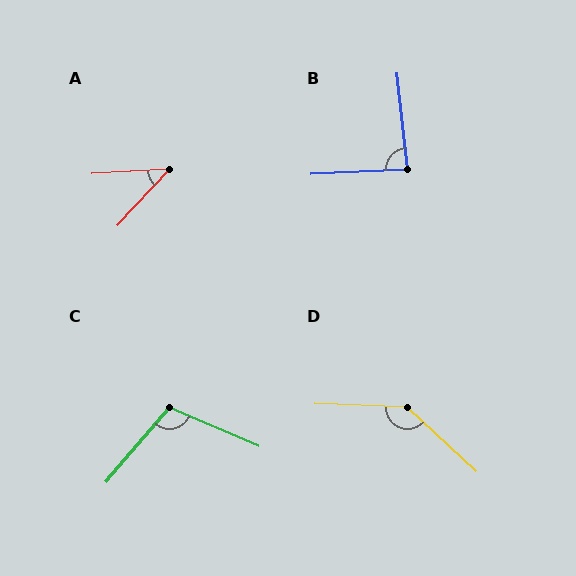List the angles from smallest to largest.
A (43°), B (87°), C (107°), D (139°).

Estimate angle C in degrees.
Approximately 107 degrees.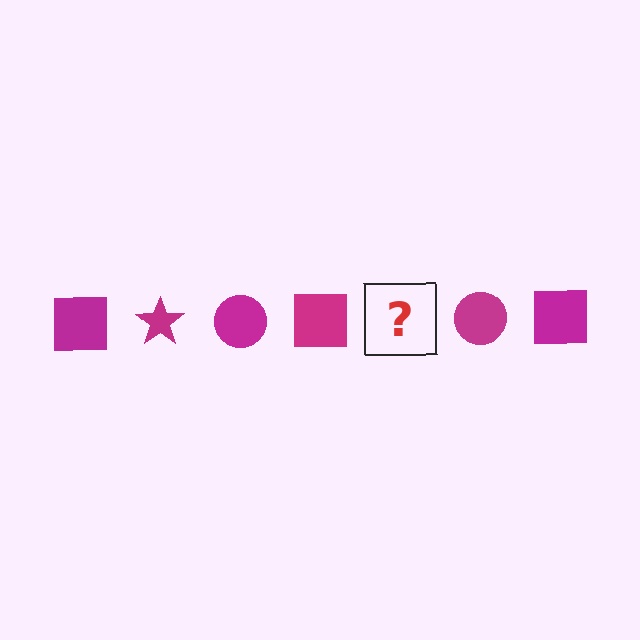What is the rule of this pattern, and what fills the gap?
The rule is that the pattern cycles through square, star, circle shapes in magenta. The gap should be filled with a magenta star.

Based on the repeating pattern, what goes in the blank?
The blank should be a magenta star.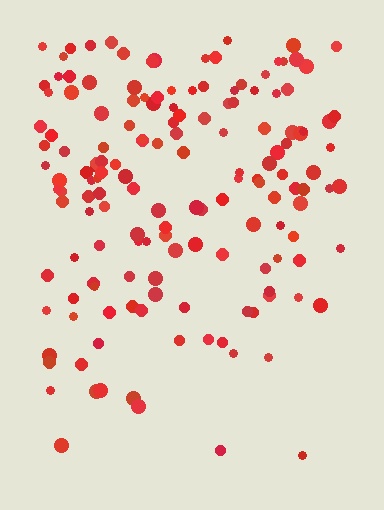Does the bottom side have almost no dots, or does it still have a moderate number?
Still a moderate number, just noticeably fewer than the top.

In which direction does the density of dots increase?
From bottom to top, with the top side densest.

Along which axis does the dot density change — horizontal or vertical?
Vertical.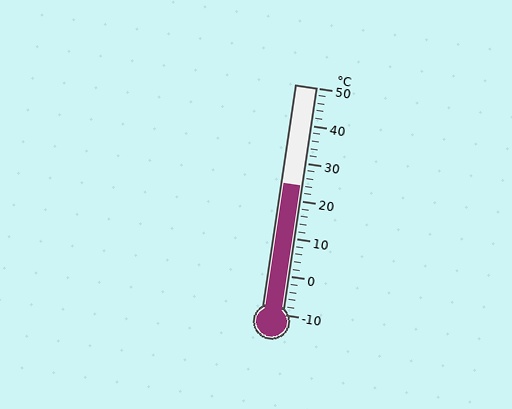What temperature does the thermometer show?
The thermometer shows approximately 24°C.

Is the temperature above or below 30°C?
The temperature is below 30°C.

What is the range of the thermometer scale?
The thermometer scale ranges from -10°C to 50°C.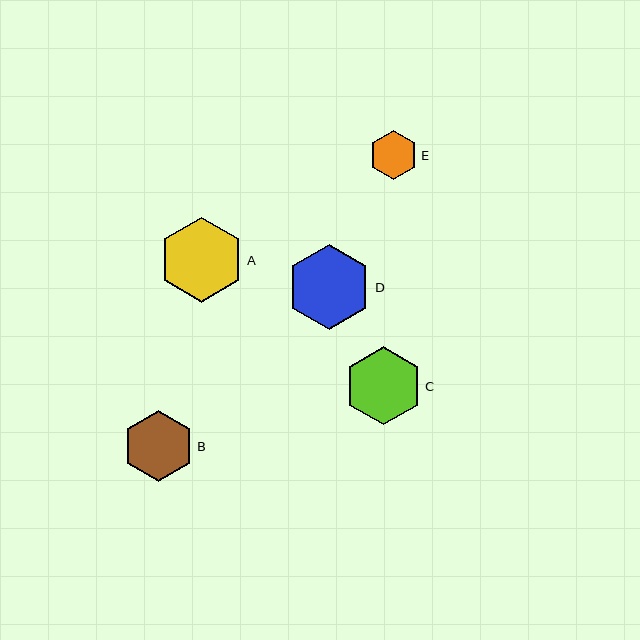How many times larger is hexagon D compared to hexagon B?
Hexagon D is approximately 1.2 times the size of hexagon B.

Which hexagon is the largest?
Hexagon A is the largest with a size of approximately 85 pixels.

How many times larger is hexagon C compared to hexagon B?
Hexagon C is approximately 1.1 times the size of hexagon B.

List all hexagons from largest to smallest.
From largest to smallest: A, D, C, B, E.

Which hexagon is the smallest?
Hexagon E is the smallest with a size of approximately 49 pixels.